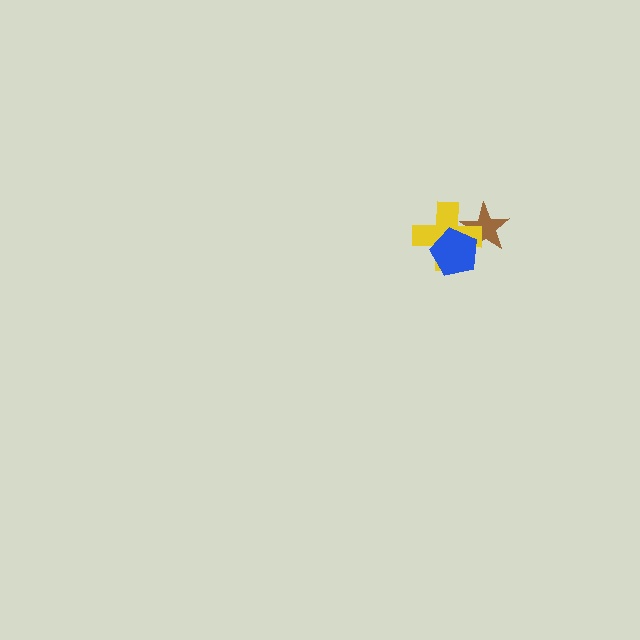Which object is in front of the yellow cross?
The blue pentagon is in front of the yellow cross.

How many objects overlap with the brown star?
2 objects overlap with the brown star.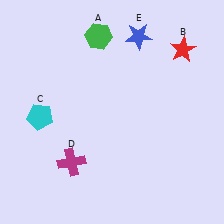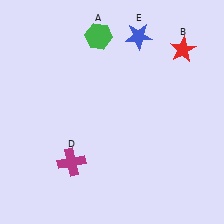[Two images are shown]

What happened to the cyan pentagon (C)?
The cyan pentagon (C) was removed in Image 2. It was in the bottom-left area of Image 1.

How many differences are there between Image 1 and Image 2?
There is 1 difference between the two images.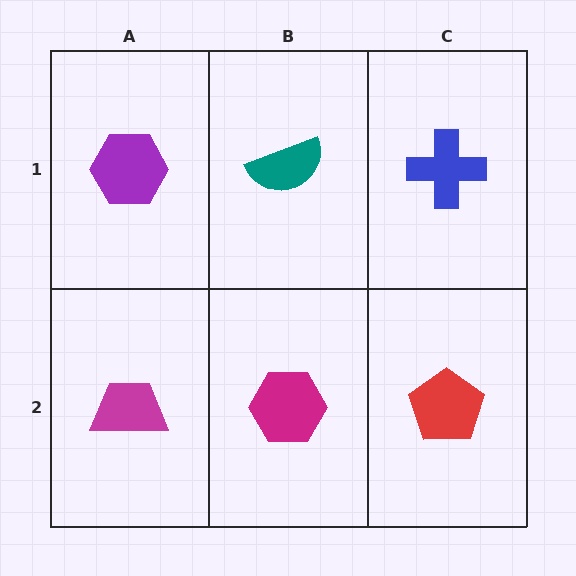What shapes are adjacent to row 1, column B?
A magenta hexagon (row 2, column B), a purple hexagon (row 1, column A), a blue cross (row 1, column C).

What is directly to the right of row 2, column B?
A red pentagon.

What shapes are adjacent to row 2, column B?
A teal semicircle (row 1, column B), a magenta trapezoid (row 2, column A), a red pentagon (row 2, column C).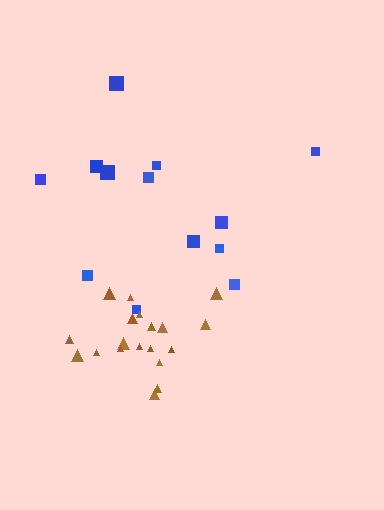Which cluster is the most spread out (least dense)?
Blue.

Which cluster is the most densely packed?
Brown.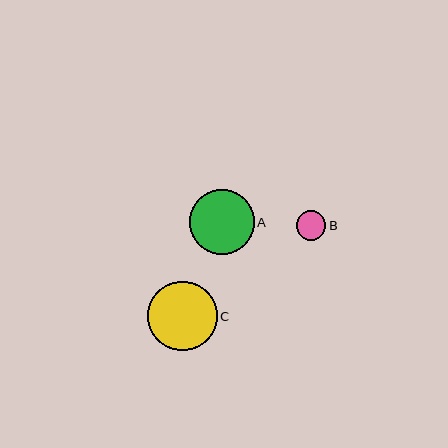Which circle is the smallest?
Circle B is the smallest with a size of approximately 30 pixels.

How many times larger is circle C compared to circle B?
Circle C is approximately 2.3 times the size of circle B.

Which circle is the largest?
Circle C is the largest with a size of approximately 69 pixels.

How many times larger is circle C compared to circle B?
Circle C is approximately 2.3 times the size of circle B.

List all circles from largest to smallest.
From largest to smallest: C, A, B.